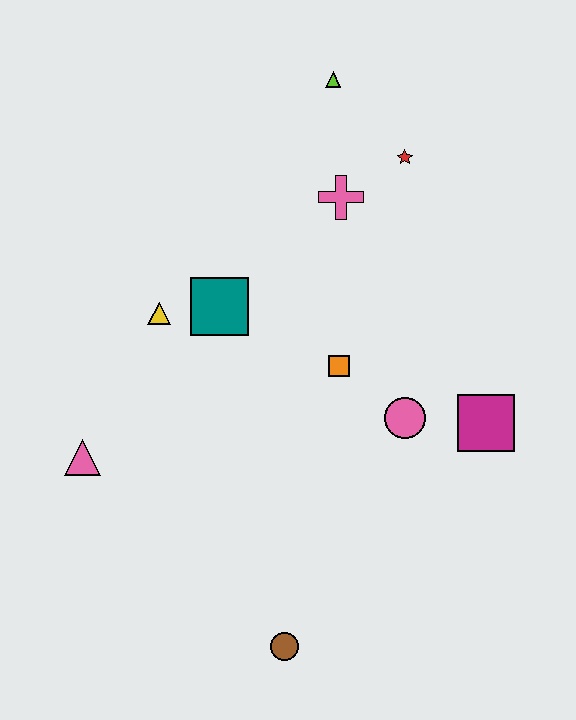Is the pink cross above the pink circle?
Yes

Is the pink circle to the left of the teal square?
No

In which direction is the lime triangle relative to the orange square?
The lime triangle is above the orange square.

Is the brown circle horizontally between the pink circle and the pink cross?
No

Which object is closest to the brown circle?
The pink circle is closest to the brown circle.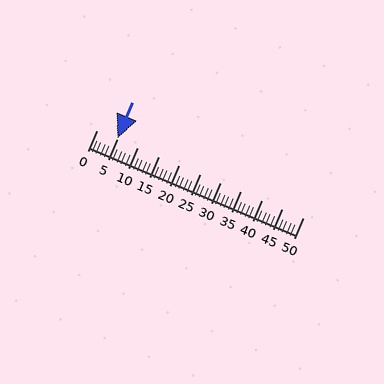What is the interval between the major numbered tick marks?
The major tick marks are spaced 5 units apart.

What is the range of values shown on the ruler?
The ruler shows values from 0 to 50.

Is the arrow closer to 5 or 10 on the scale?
The arrow is closer to 5.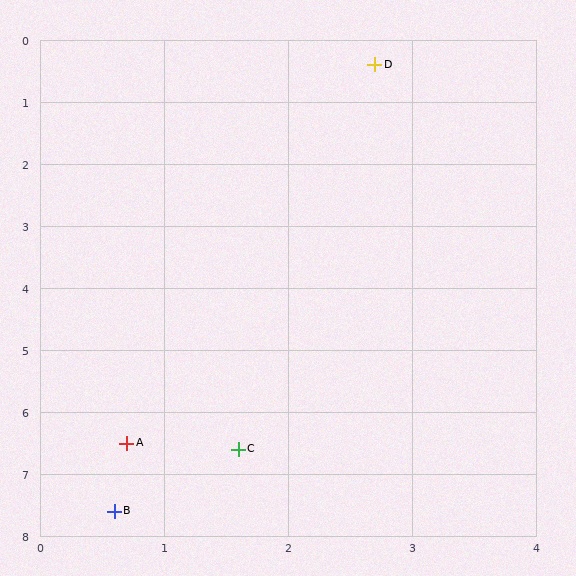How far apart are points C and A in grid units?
Points C and A are about 0.9 grid units apart.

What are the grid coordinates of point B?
Point B is at approximately (0.6, 7.6).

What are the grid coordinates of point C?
Point C is at approximately (1.6, 6.6).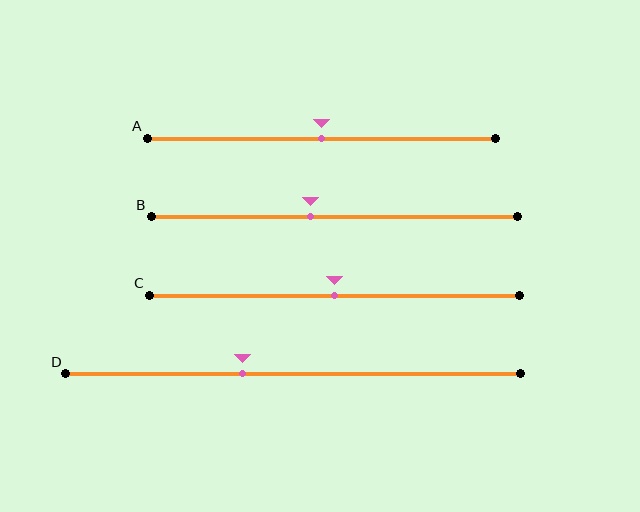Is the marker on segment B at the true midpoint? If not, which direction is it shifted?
No, the marker on segment B is shifted to the left by about 6% of the segment length.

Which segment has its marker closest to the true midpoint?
Segment A has its marker closest to the true midpoint.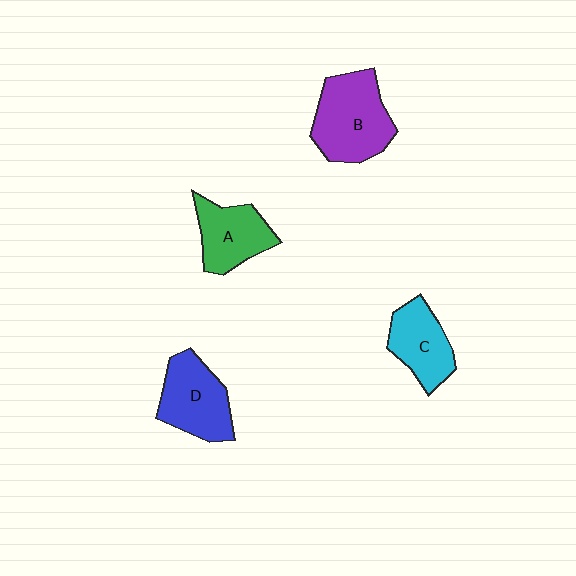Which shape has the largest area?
Shape B (purple).